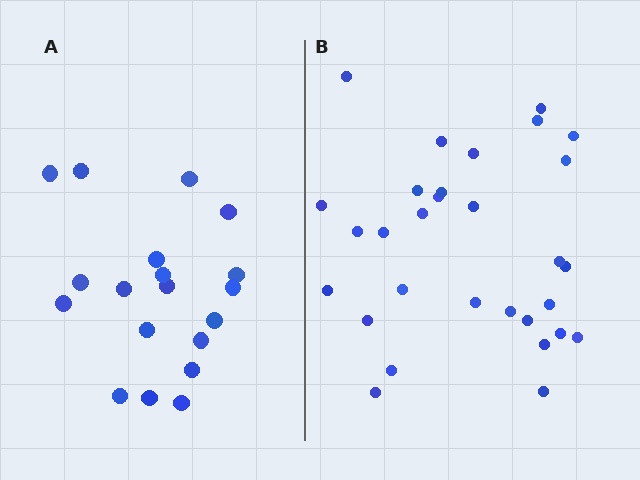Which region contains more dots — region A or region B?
Region B (the right region) has more dots.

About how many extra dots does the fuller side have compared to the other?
Region B has roughly 12 or so more dots than region A.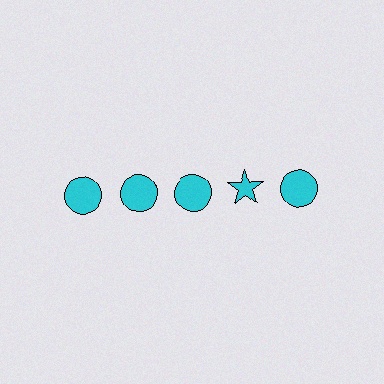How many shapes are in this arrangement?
There are 5 shapes arranged in a grid pattern.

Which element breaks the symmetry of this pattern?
The cyan star in the top row, second from right column breaks the symmetry. All other shapes are cyan circles.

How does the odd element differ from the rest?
It has a different shape: star instead of circle.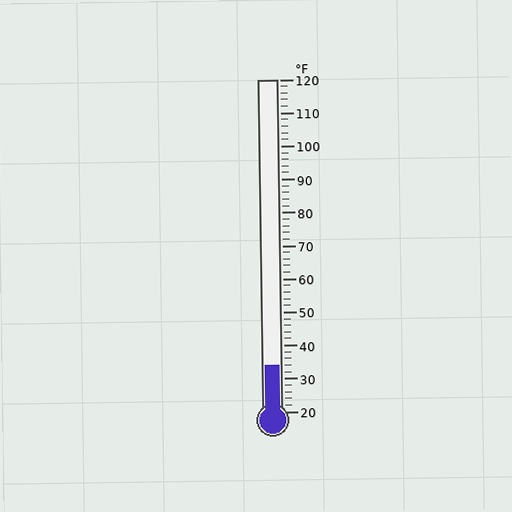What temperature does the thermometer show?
The thermometer shows approximately 34°F.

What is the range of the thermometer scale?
The thermometer scale ranges from 20°F to 120°F.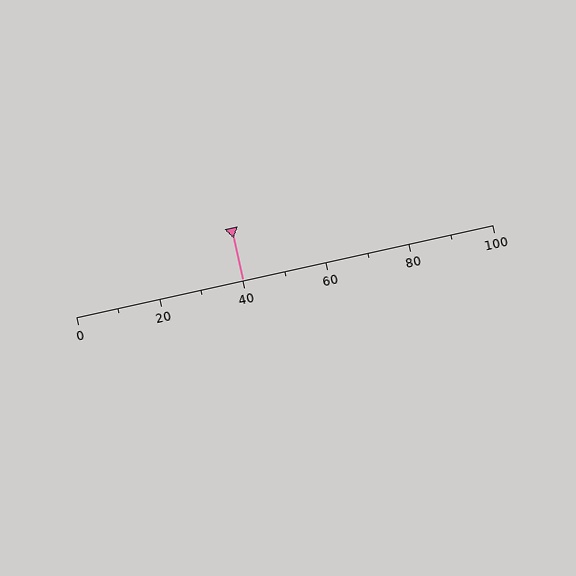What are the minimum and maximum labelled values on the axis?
The axis runs from 0 to 100.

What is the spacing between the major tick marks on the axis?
The major ticks are spaced 20 apart.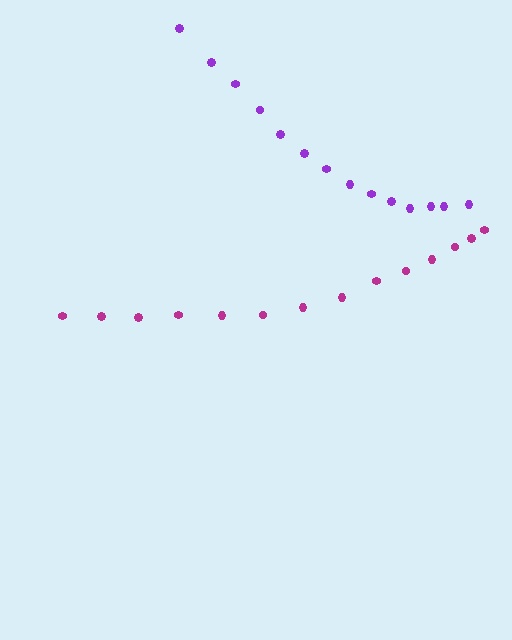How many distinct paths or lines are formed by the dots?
There are 2 distinct paths.